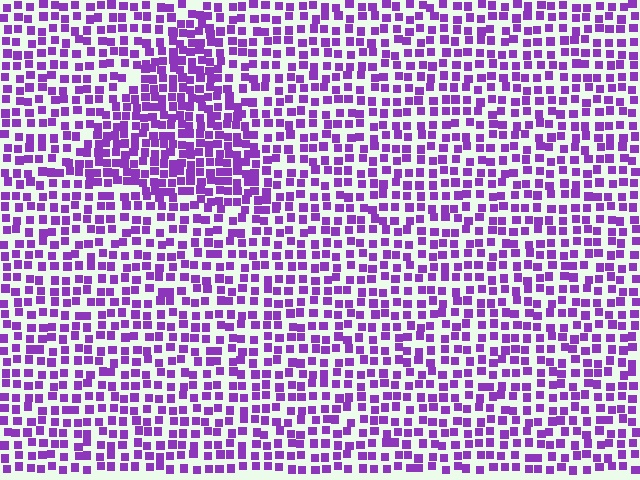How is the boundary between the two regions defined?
The boundary is defined by a change in element density (approximately 1.6x ratio). All elements are the same color, size, and shape.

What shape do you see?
I see a triangle.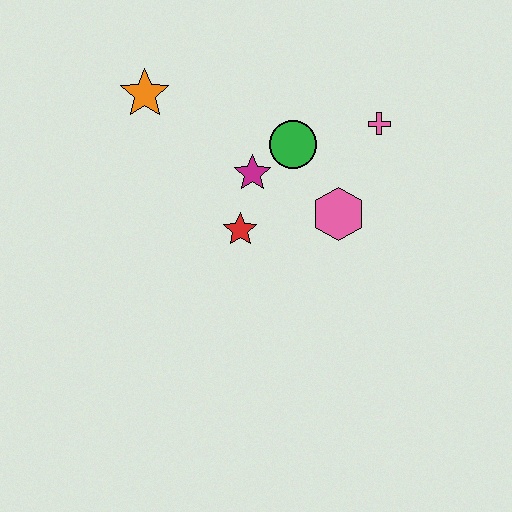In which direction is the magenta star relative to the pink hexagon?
The magenta star is to the left of the pink hexagon.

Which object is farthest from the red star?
The pink cross is farthest from the red star.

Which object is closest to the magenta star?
The green circle is closest to the magenta star.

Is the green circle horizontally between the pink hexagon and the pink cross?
No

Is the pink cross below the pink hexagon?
No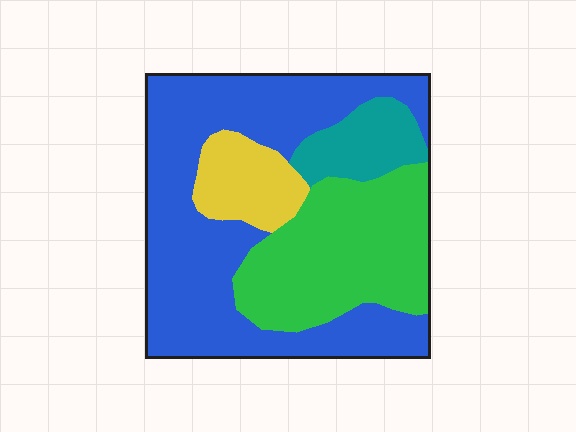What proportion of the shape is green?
Green covers 29% of the shape.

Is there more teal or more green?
Green.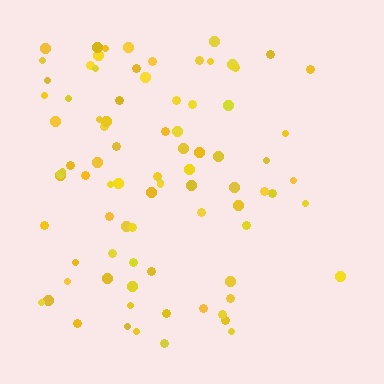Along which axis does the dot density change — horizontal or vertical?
Horizontal.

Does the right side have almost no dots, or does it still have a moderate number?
Still a moderate number, just noticeably fewer than the left.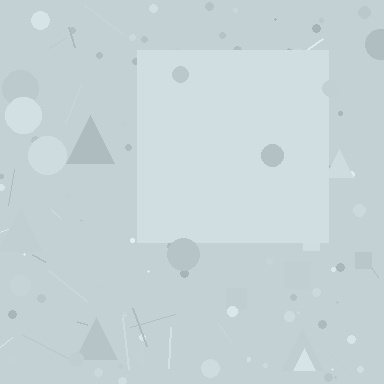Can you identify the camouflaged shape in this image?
The camouflaged shape is a square.